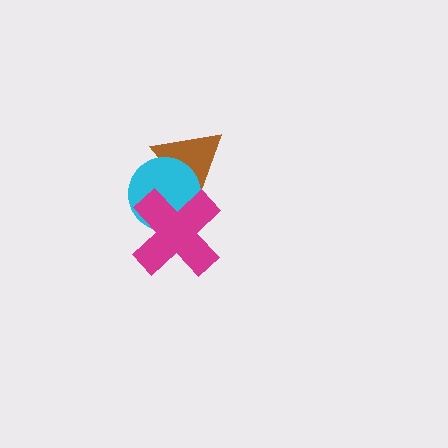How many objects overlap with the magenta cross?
2 objects overlap with the magenta cross.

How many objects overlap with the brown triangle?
2 objects overlap with the brown triangle.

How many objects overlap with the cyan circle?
2 objects overlap with the cyan circle.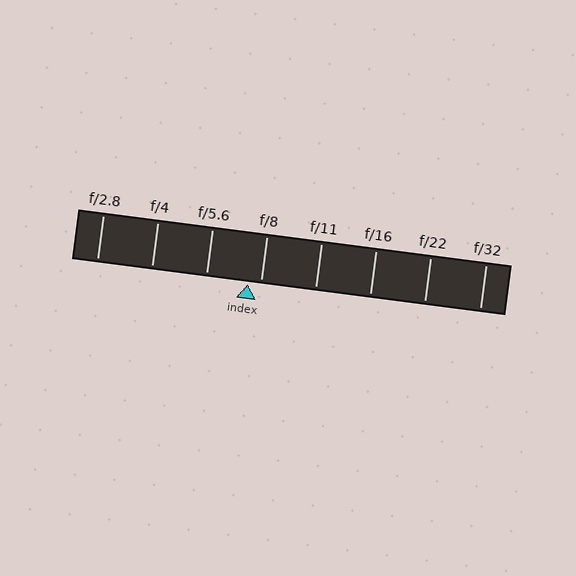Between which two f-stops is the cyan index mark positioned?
The index mark is between f/5.6 and f/8.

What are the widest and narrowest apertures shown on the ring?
The widest aperture shown is f/2.8 and the narrowest is f/32.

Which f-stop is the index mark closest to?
The index mark is closest to f/8.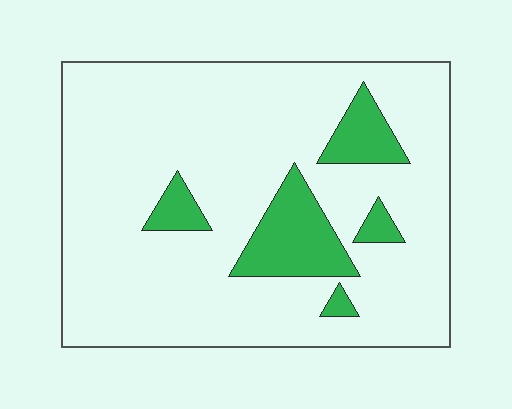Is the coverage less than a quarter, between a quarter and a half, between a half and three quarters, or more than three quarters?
Less than a quarter.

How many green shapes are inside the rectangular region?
5.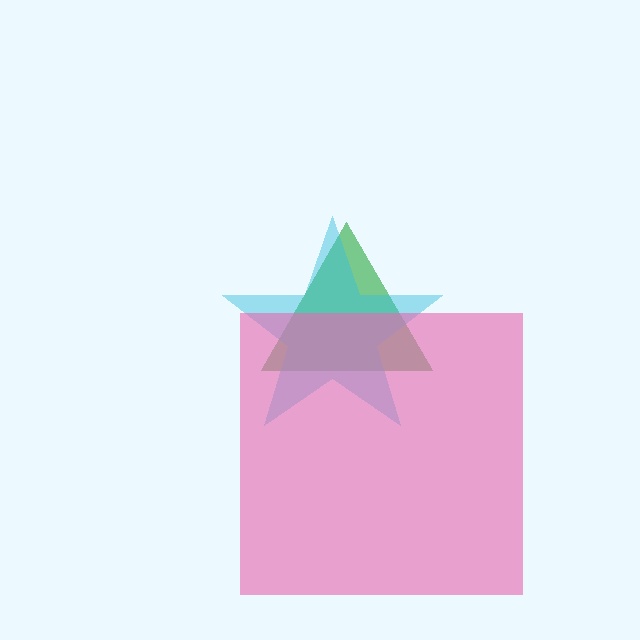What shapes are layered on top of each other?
The layered shapes are: a green triangle, a cyan star, a pink square.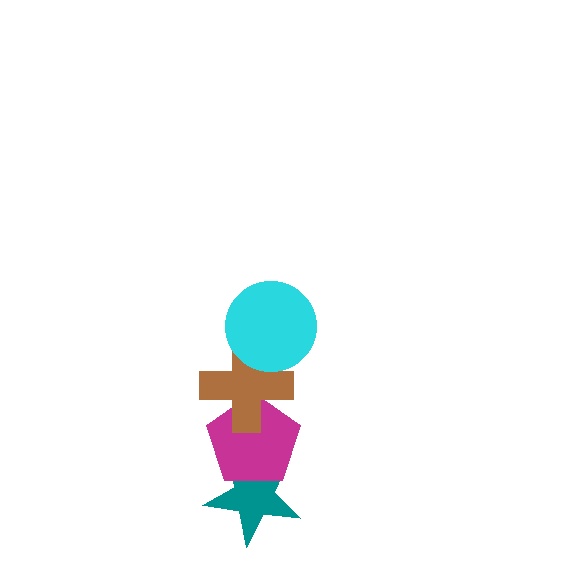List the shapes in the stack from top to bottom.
From top to bottom: the cyan circle, the brown cross, the magenta pentagon, the teal star.